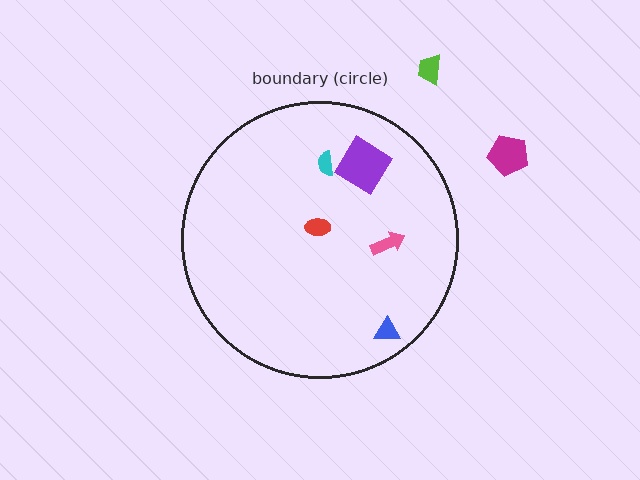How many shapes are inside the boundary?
5 inside, 2 outside.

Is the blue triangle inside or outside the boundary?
Inside.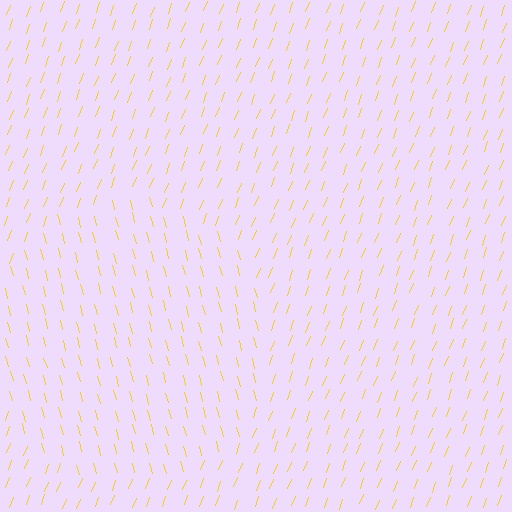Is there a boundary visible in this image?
Yes, there is a texture boundary formed by a change in line orientation.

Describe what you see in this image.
The image is filled with small yellow line segments. A circle region in the image has lines oriented differently from the surrounding lines, creating a visible texture boundary.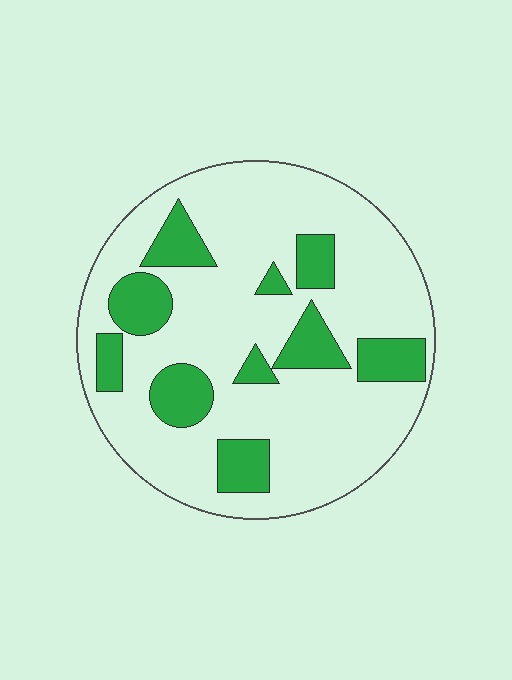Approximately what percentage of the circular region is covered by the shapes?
Approximately 25%.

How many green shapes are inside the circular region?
10.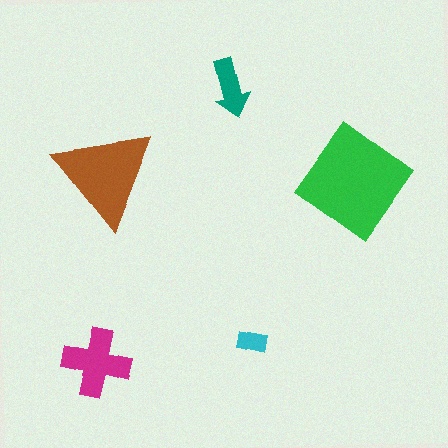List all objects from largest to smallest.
The green diamond, the brown triangle, the magenta cross, the teal arrow, the cyan rectangle.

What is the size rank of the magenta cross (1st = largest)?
3rd.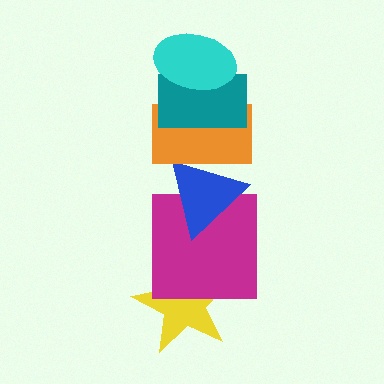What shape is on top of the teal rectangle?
The cyan ellipse is on top of the teal rectangle.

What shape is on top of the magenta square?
The blue triangle is on top of the magenta square.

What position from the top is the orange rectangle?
The orange rectangle is 3rd from the top.